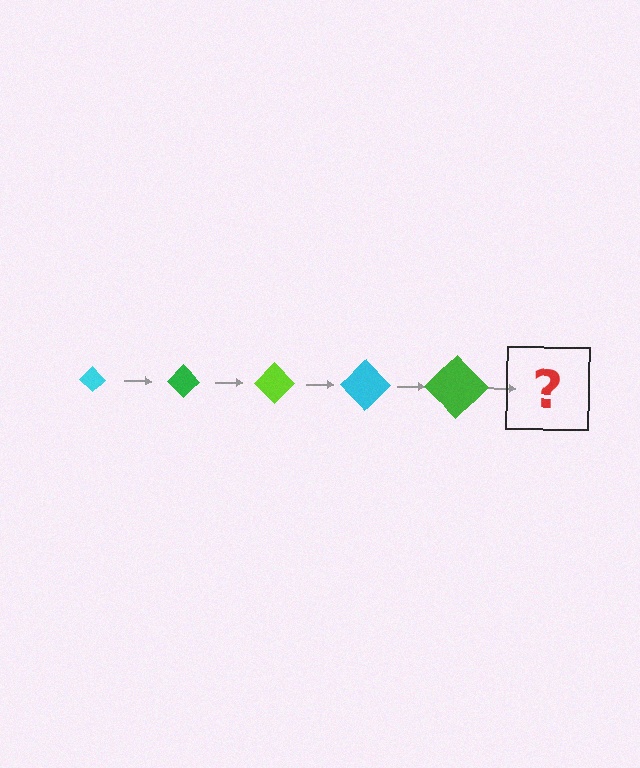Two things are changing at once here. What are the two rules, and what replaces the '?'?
The two rules are that the diamond grows larger each step and the color cycles through cyan, green, and lime. The '?' should be a lime diamond, larger than the previous one.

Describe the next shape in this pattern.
It should be a lime diamond, larger than the previous one.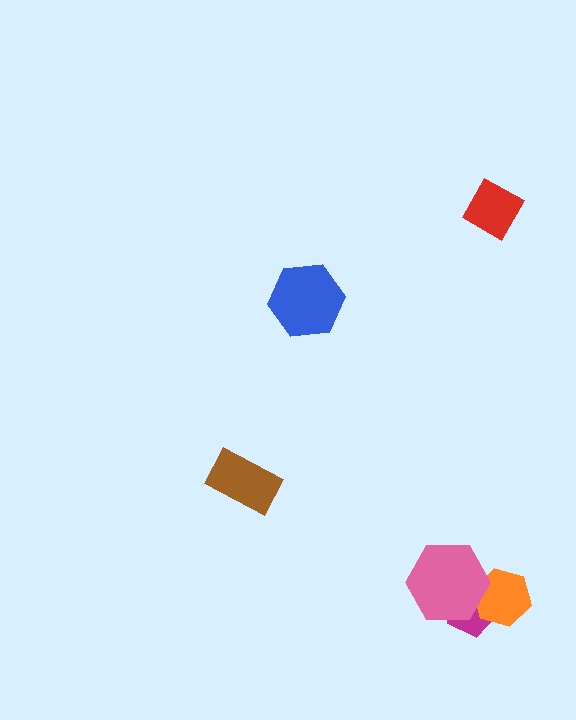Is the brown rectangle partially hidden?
No, no other shape covers it.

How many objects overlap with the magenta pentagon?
2 objects overlap with the magenta pentagon.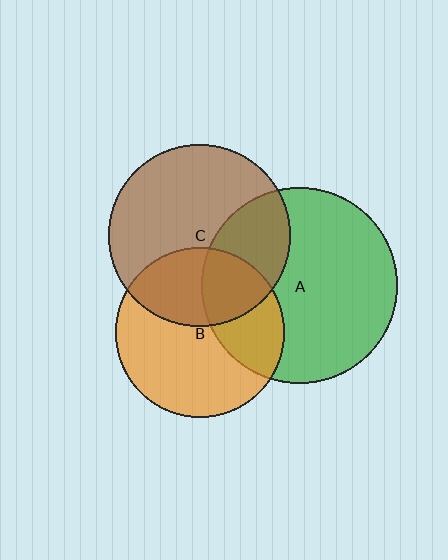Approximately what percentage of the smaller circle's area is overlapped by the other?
Approximately 35%.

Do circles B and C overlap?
Yes.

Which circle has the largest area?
Circle A (green).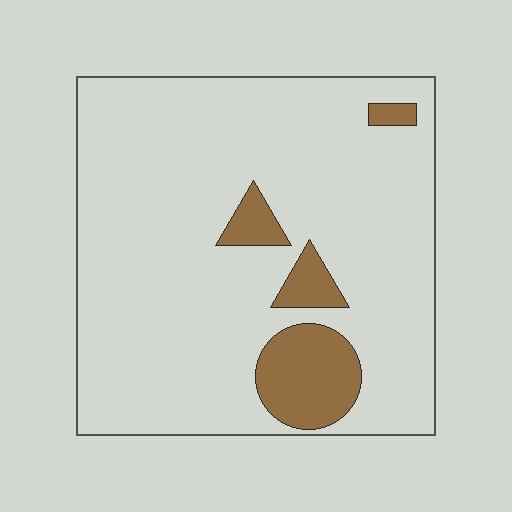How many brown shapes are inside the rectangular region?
4.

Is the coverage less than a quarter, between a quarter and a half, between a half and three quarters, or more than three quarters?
Less than a quarter.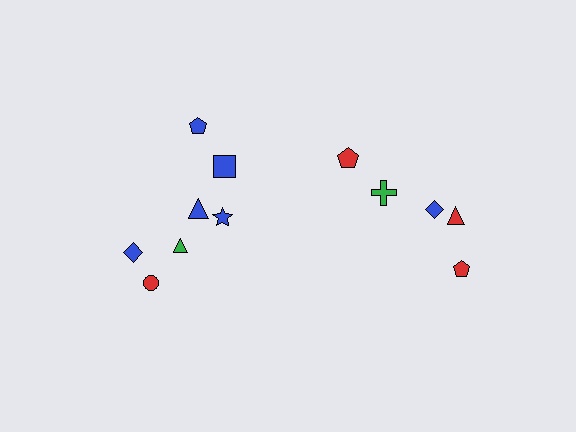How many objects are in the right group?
There are 5 objects.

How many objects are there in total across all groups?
There are 12 objects.